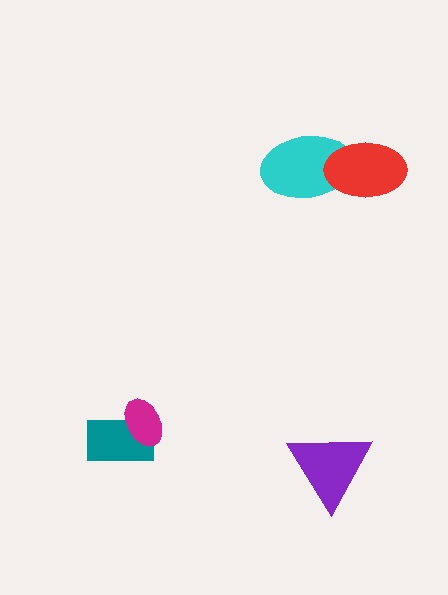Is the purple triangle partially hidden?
No, no other shape covers it.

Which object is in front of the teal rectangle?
The magenta ellipse is in front of the teal rectangle.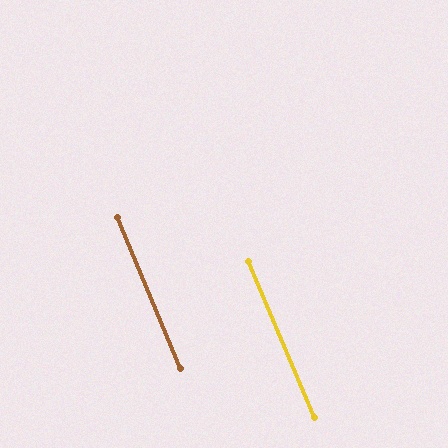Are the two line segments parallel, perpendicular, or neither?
Parallel — their directions differ by only 0.1°.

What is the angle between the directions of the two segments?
Approximately 0 degrees.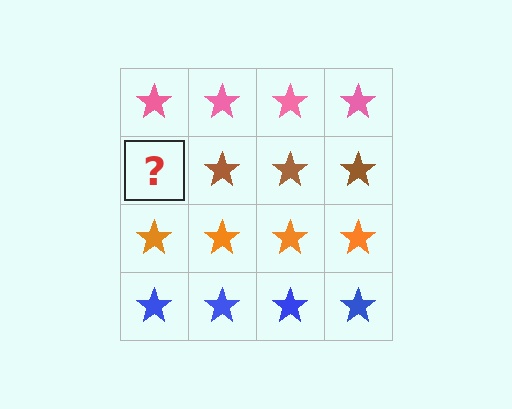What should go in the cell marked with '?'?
The missing cell should contain a brown star.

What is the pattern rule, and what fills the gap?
The rule is that each row has a consistent color. The gap should be filled with a brown star.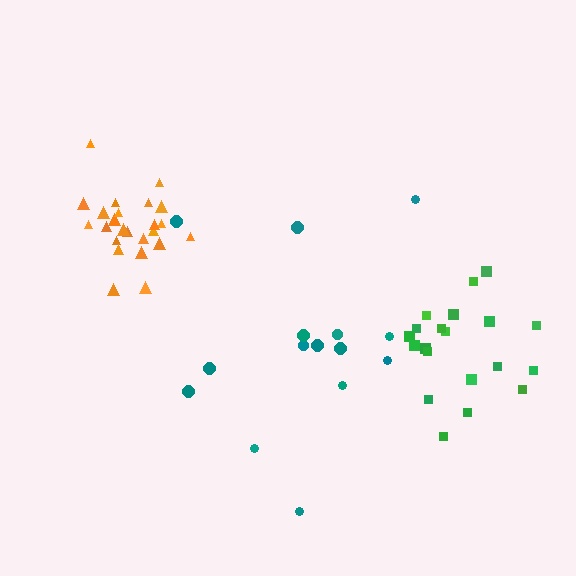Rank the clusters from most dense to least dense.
orange, green, teal.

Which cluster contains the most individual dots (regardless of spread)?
Orange (24).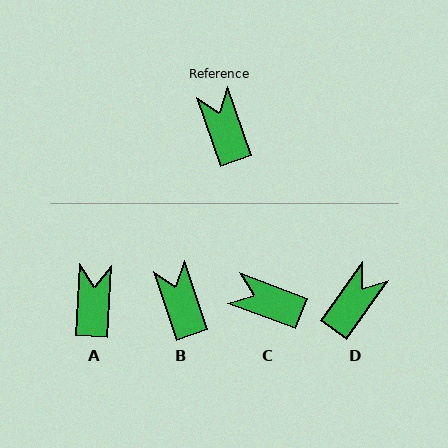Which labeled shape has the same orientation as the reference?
B.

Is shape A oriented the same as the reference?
No, it is off by about 22 degrees.